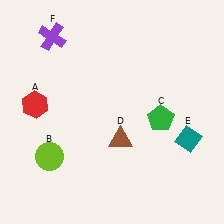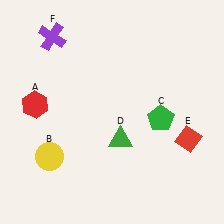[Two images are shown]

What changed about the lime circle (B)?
In Image 1, B is lime. In Image 2, it changed to yellow.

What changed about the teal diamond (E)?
In Image 1, E is teal. In Image 2, it changed to red.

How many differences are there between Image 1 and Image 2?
There are 3 differences between the two images.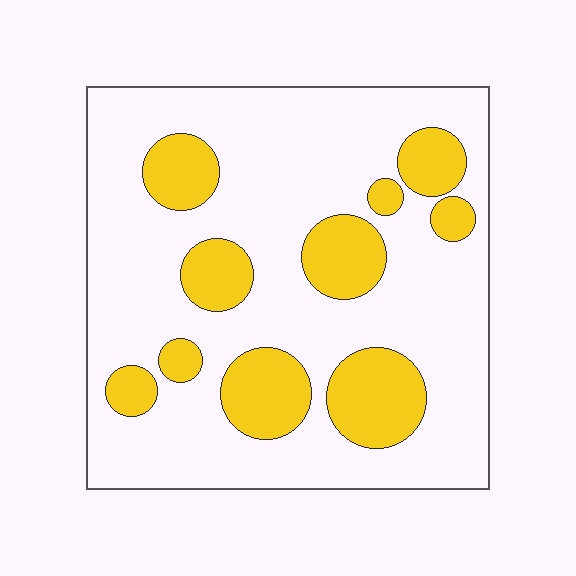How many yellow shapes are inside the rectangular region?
10.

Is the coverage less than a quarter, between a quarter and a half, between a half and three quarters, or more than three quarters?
Less than a quarter.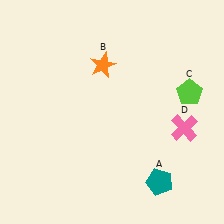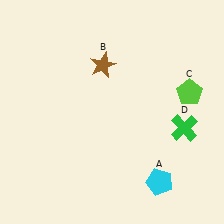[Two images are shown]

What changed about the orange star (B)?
In Image 1, B is orange. In Image 2, it changed to brown.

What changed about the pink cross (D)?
In Image 1, D is pink. In Image 2, it changed to green.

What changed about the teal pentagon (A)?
In Image 1, A is teal. In Image 2, it changed to cyan.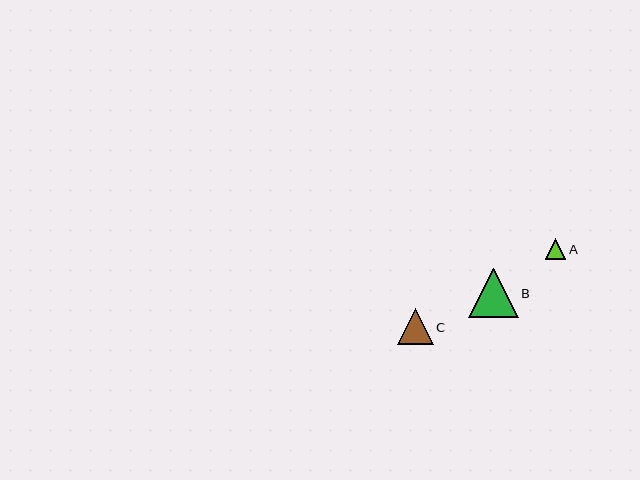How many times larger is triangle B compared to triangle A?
Triangle B is approximately 2.4 times the size of triangle A.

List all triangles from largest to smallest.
From largest to smallest: B, C, A.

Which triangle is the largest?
Triangle B is the largest with a size of approximately 50 pixels.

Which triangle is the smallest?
Triangle A is the smallest with a size of approximately 21 pixels.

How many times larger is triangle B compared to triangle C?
Triangle B is approximately 1.4 times the size of triangle C.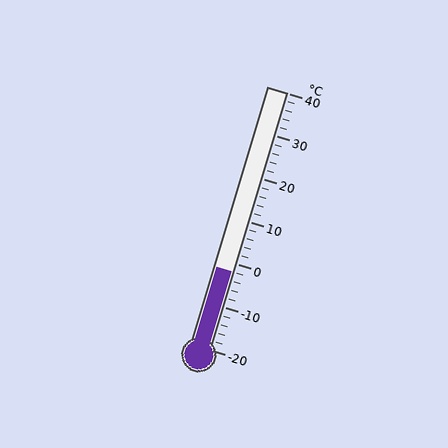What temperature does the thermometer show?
The thermometer shows approximately -2°C.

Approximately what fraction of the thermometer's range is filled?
The thermometer is filled to approximately 30% of its range.